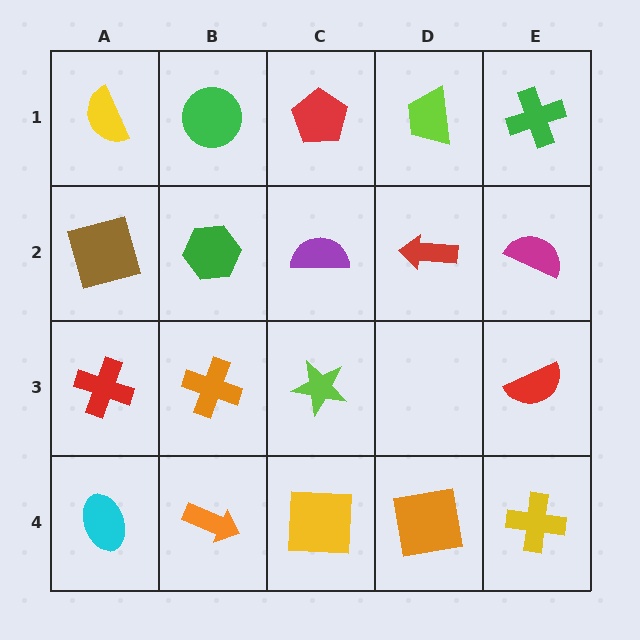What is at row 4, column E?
A yellow cross.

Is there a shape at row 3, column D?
No, that cell is empty.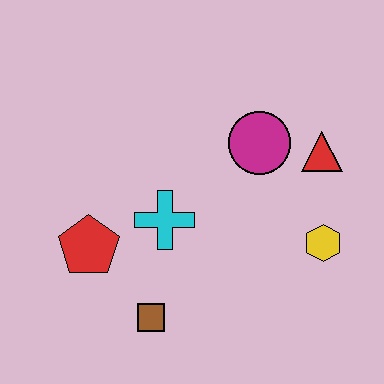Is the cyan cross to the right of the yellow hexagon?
No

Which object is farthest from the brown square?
The red triangle is farthest from the brown square.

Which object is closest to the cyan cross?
The red pentagon is closest to the cyan cross.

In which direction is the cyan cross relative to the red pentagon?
The cyan cross is to the right of the red pentagon.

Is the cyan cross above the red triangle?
No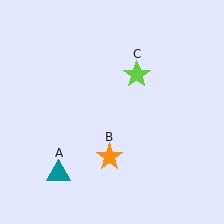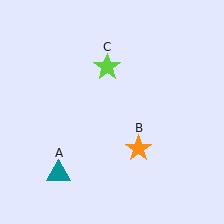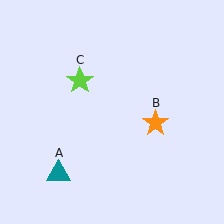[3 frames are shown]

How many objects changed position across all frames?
2 objects changed position: orange star (object B), lime star (object C).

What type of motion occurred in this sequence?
The orange star (object B), lime star (object C) rotated counterclockwise around the center of the scene.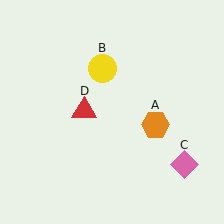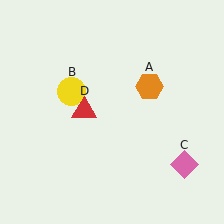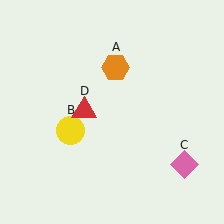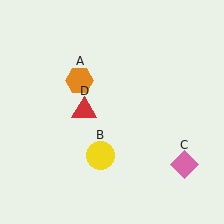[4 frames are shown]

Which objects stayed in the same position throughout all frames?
Pink diamond (object C) and red triangle (object D) remained stationary.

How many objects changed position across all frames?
2 objects changed position: orange hexagon (object A), yellow circle (object B).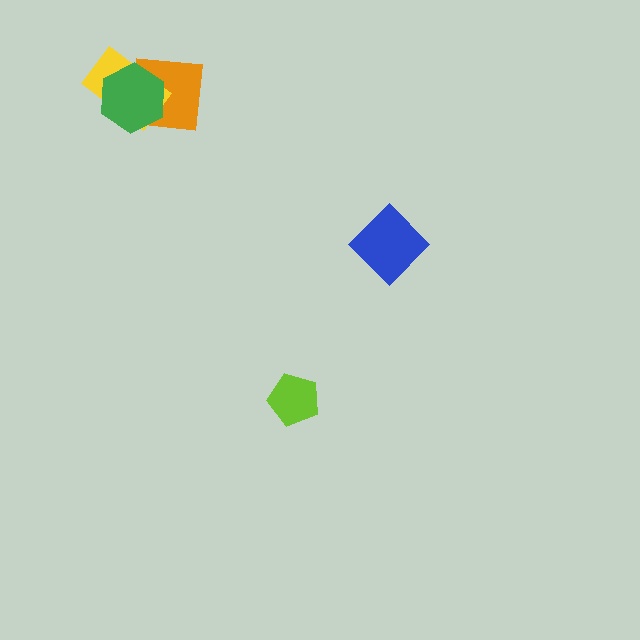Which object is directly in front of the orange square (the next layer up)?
The yellow rectangle is directly in front of the orange square.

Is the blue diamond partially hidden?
No, no other shape covers it.